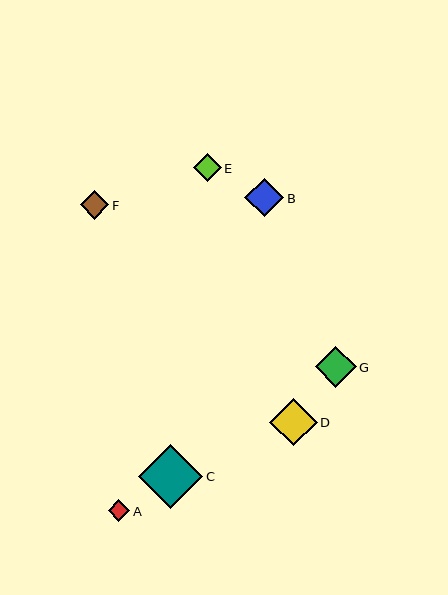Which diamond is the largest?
Diamond C is the largest with a size of approximately 65 pixels.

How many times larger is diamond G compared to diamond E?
Diamond G is approximately 1.4 times the size of diamond E.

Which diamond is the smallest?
Diamond A is the smallest with a size of approximately 22 pixels.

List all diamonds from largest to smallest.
From largest to smallest: C, D, G, B, F, E, A.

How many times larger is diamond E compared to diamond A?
Diamond E is approximately 1.3 times the size of diamond A.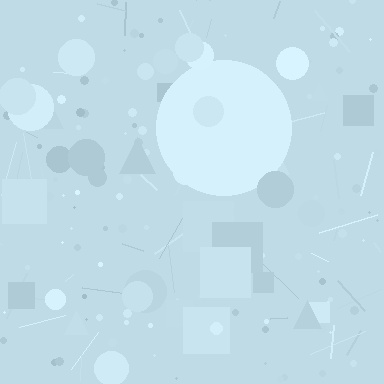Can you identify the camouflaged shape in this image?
The camouflaged shape is a circle.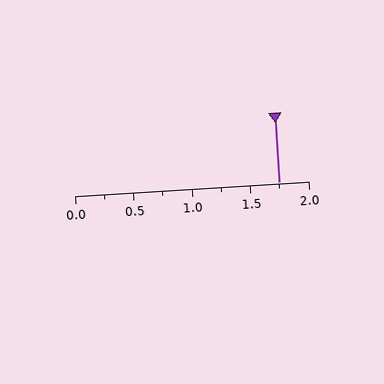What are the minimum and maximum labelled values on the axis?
The axis runs from 0.0 to 2.0.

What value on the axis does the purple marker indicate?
The marker indicates approximately 1.75.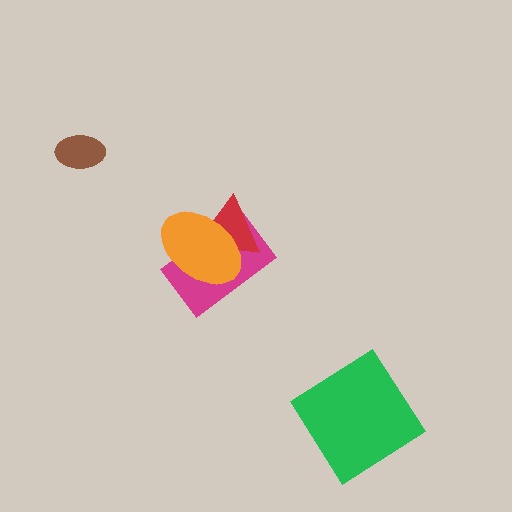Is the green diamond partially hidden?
No, no other shape covers it.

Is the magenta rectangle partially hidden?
Yes, it is partially covered by another shape.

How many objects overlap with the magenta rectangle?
2 objects overlap with the magenta rectangle.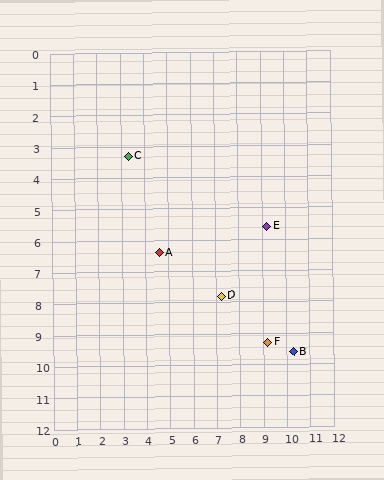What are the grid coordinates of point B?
Point B is at approximately (10.3, 9.6).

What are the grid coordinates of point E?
Point E is at approximately (9.2, 5.6).